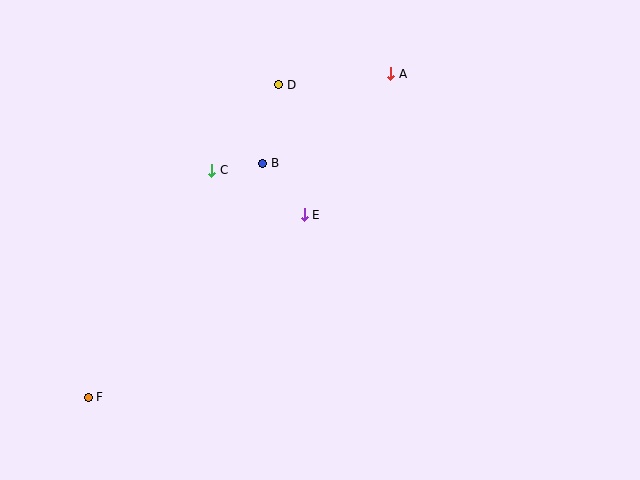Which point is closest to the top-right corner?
Point A is closest to the top-right corner.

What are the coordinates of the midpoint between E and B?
The midpoint between E and B is at (283, 189).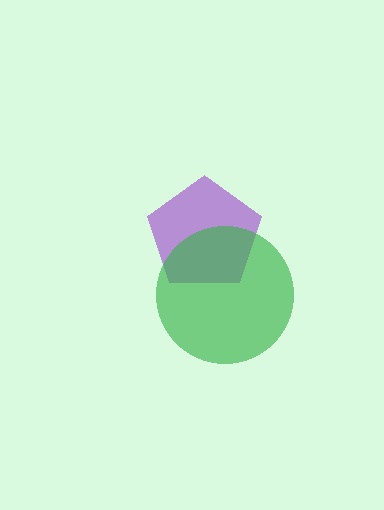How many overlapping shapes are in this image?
There are 2 overlapping shapes in the image.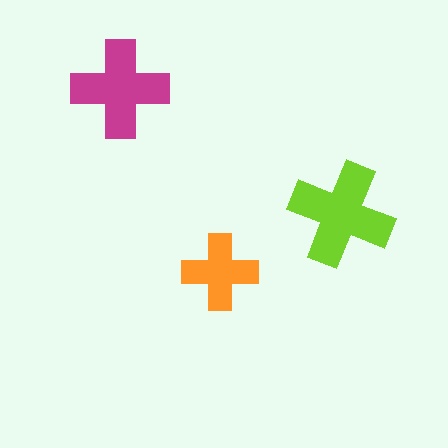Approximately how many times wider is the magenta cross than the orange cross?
About 1.5 times wider.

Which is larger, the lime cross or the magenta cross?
The lime one.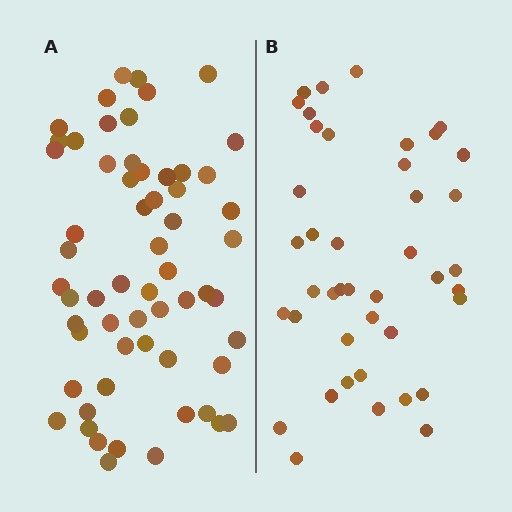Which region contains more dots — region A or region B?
Region A (the left region) has more dots.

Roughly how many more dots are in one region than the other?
Region A has approximately 20 more dots than region B.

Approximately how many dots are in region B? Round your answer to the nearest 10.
About 40 dots. (The exact count is 42, which rounds to 40.)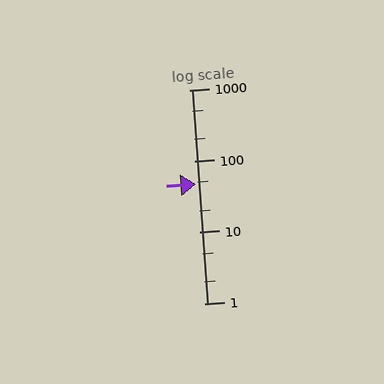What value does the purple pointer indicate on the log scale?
The pointer indicates approximately 48.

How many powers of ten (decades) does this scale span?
The scale spans 3 decades, from 1 to 1000.